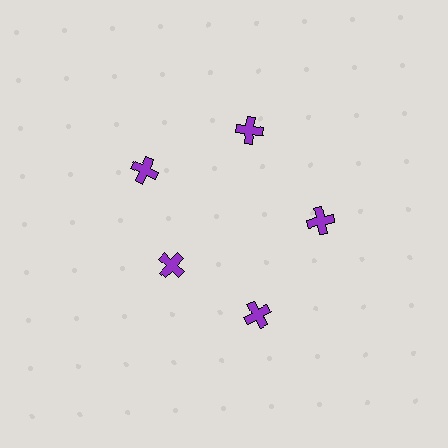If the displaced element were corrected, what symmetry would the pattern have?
It would have 5-fold rotational symmetry — the pattern would map onto itself every 72 degrees.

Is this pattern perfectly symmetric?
No. The 5 purple crosses are arranged in a ring, but one element near the 8 o'clock position is pulled inward toward the center, breaking the 5-fold rotational symmetry.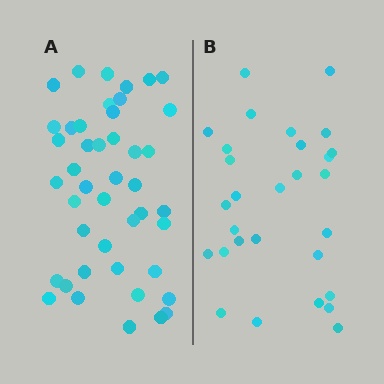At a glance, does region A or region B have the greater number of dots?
Region A (the left region) has more dots.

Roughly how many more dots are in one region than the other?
Region A has approximately 15 more dots than region B.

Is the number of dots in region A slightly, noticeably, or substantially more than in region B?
Region A has substantially more. The ratio is roughly 1.5 to 1.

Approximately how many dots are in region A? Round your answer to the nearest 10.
About 40 dots. (The exact count is 44, which rounds to 40.)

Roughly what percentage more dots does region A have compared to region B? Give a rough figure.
About 50% more.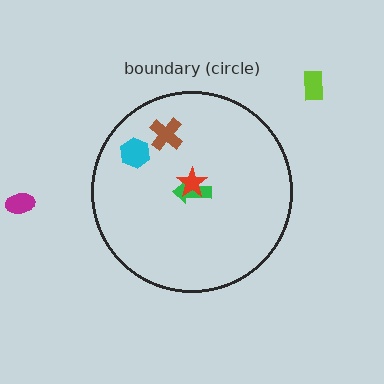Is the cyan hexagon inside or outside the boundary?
Inside.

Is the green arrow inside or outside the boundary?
Inside.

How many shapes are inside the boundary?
4 inside, 2 outside.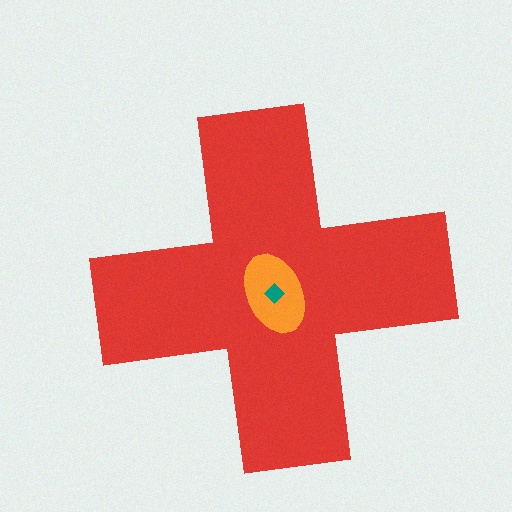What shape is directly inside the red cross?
The orange ellipse.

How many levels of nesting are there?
3.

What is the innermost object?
The teal diamond.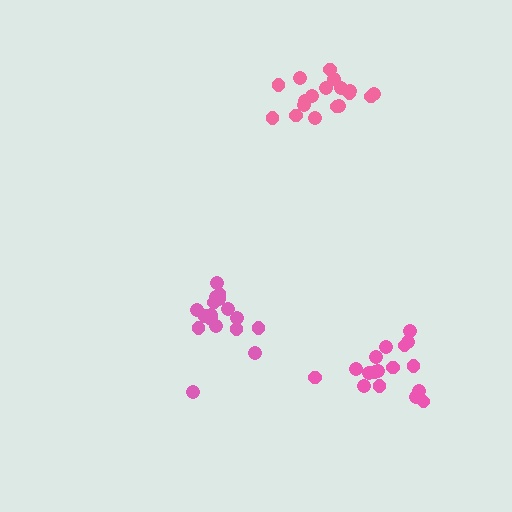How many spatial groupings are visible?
There are 3 spatial groupings.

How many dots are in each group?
Group 1: 17 dots, Group 2: 17 dots, Group 3: 18 dots (52 total).